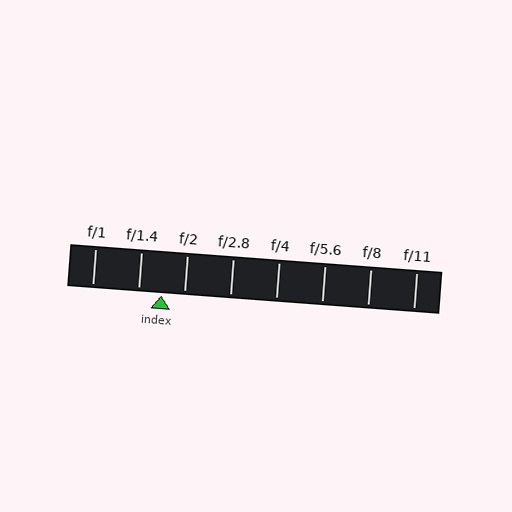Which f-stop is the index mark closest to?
The index mark is closest to f/2.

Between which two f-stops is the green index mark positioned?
The index mark is between f/1.4 and f/2.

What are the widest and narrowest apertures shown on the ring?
The widest aperture shown is f/1 and the narrowest is f/11.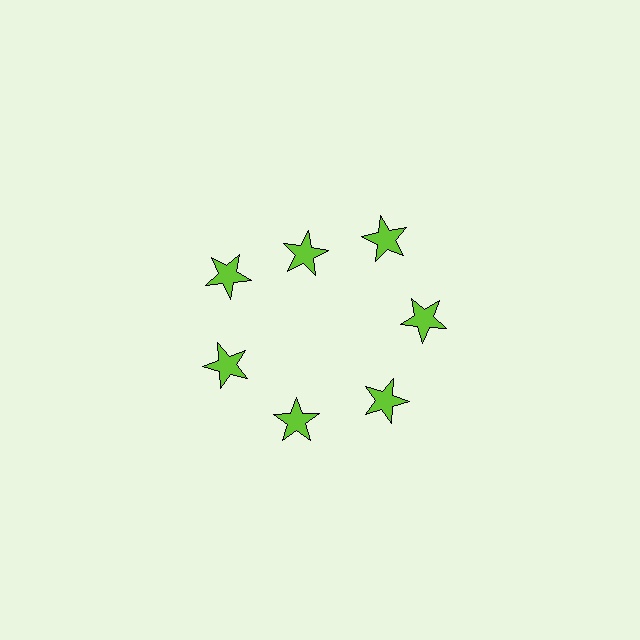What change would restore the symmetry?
The symmetry would be restored by moving it outward, back onto the ring so that all 7 stars sit at equal angles and equal distance from the center.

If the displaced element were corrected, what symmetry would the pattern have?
It would have 7-fold rotational symmetry — the pattern would map onto itself every 51 degrees.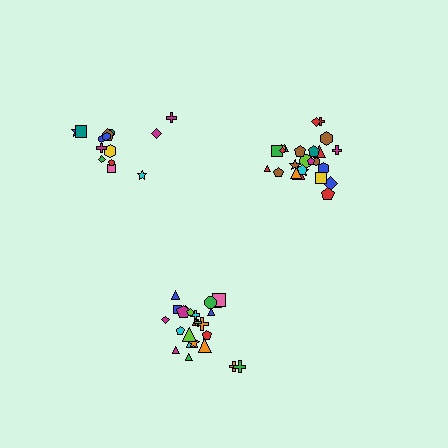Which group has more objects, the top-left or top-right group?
The top-right group.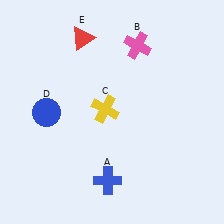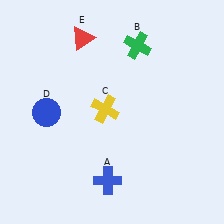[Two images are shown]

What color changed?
The cross (B) changed from pink in Image 1 to green in Image 2.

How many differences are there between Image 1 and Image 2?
There is 1 difference between the two images.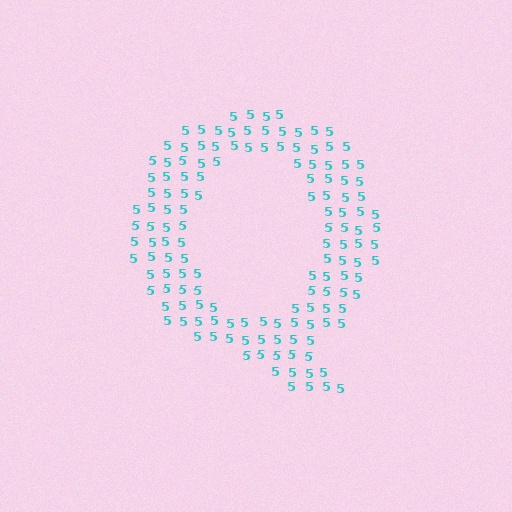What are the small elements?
The small elements are digit 5's.